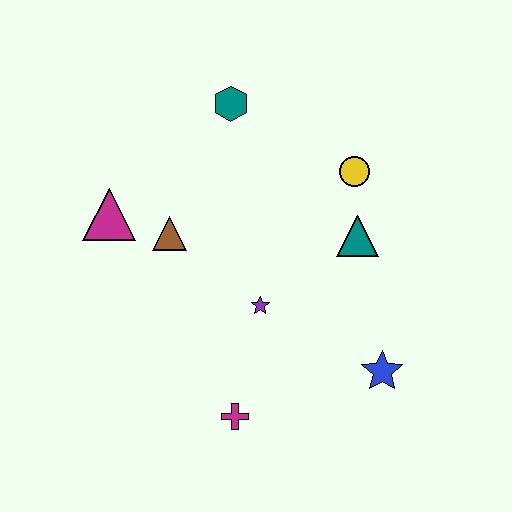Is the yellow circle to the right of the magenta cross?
Yes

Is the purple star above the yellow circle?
No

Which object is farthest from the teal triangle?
The magenta triangle is farthest from the teal triangle.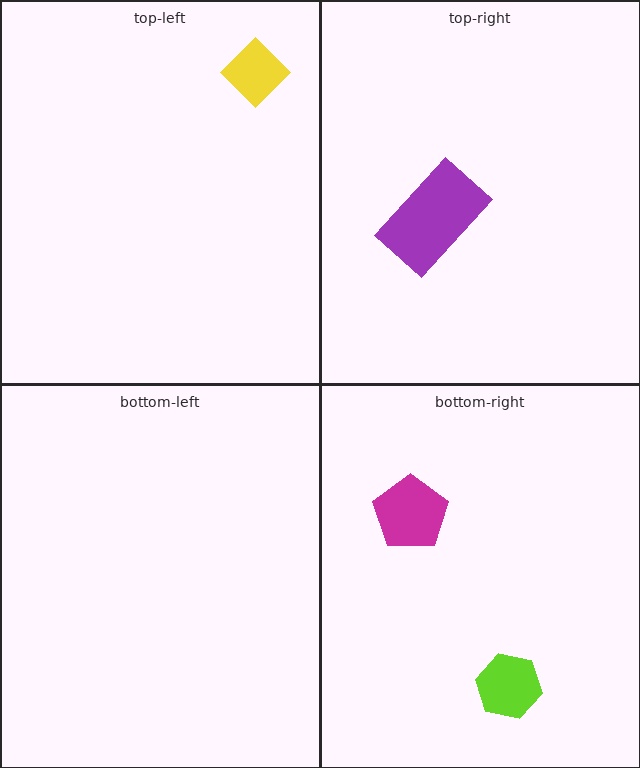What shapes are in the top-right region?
The purple rectangle.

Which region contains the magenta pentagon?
The bottom-right region.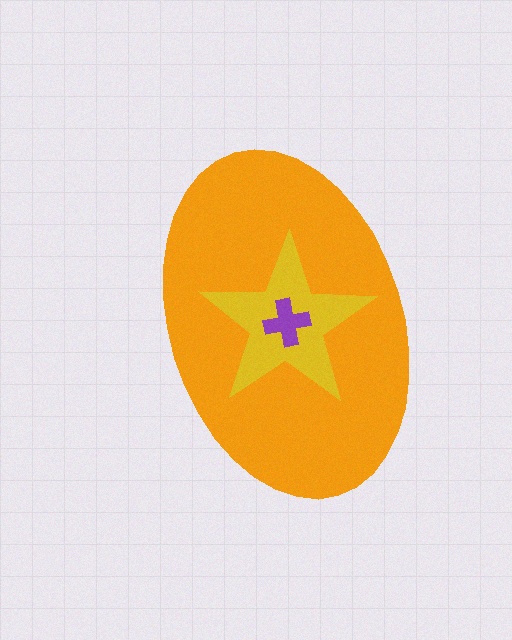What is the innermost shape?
The purple cross.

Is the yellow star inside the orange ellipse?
Yes.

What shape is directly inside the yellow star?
The purple cross.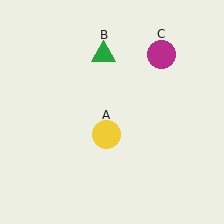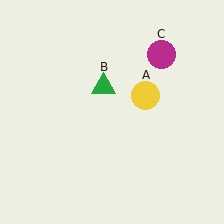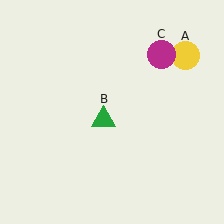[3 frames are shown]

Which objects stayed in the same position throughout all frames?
Magenta circle (object C) remained stationary.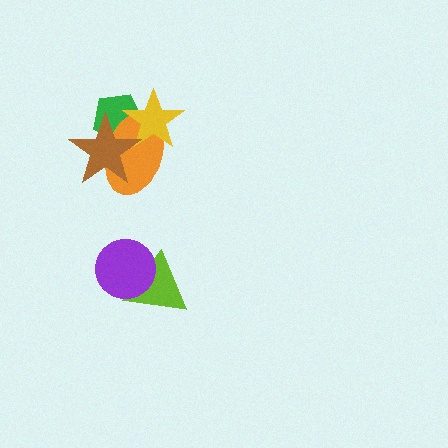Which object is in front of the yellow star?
The brown star is in front of the yellow star.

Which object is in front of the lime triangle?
The purple circle is in front of the lime triangle.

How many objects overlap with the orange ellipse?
3 objects overlap with the orange ellipse.